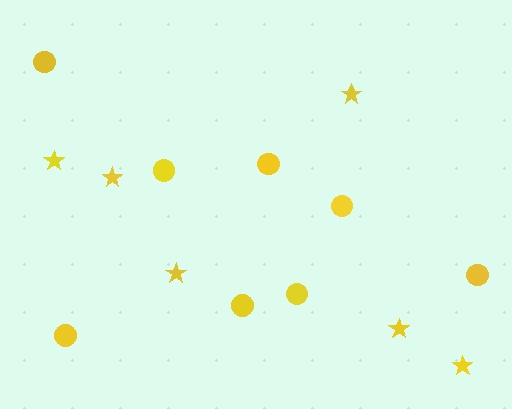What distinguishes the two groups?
There are 2 groups: one group of stars (6) and one group of circles (8).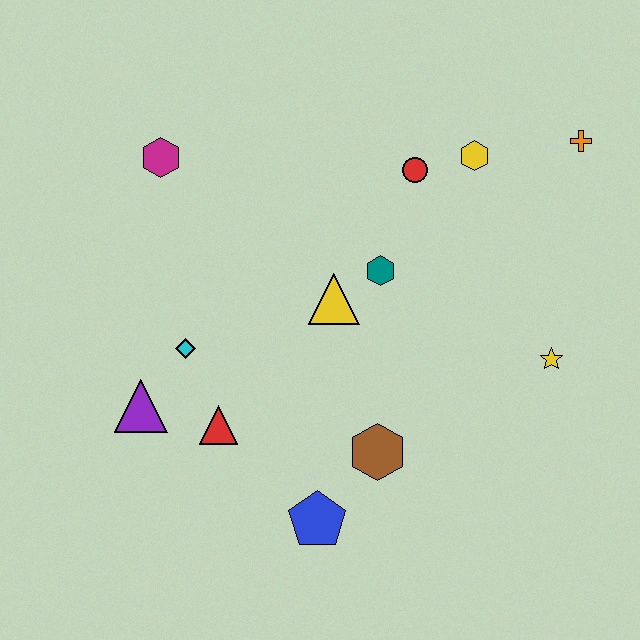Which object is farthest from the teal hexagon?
The purple triangle is farthest from the teal hexagon.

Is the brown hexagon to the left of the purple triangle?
No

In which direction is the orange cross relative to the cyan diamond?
The orange cross is to the right of the cyan diamond.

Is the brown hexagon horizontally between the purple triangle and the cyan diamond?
No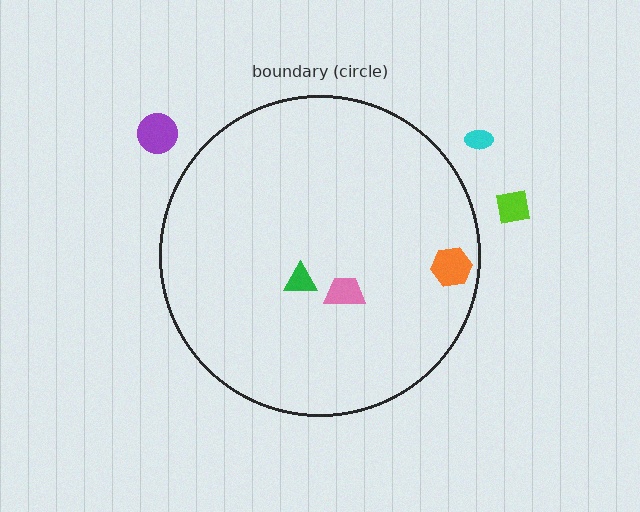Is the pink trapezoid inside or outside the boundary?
Inside.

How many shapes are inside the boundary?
3 inside, 3 outside.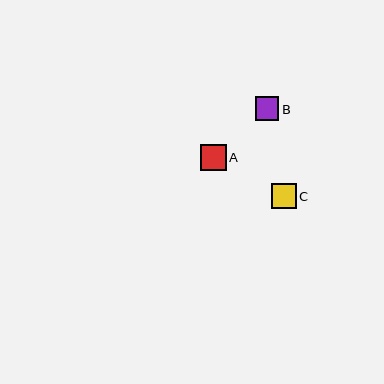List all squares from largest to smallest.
From largest to smallest: A, C, B.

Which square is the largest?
Square A is the largest with a size of approximately 26 pixels.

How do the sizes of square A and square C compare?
Square A and square C are approximately the same size.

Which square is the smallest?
Square B is the smallest with a size of approximately 23 pixels.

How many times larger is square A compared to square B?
Square A is approximately 1.1 times the size of square B.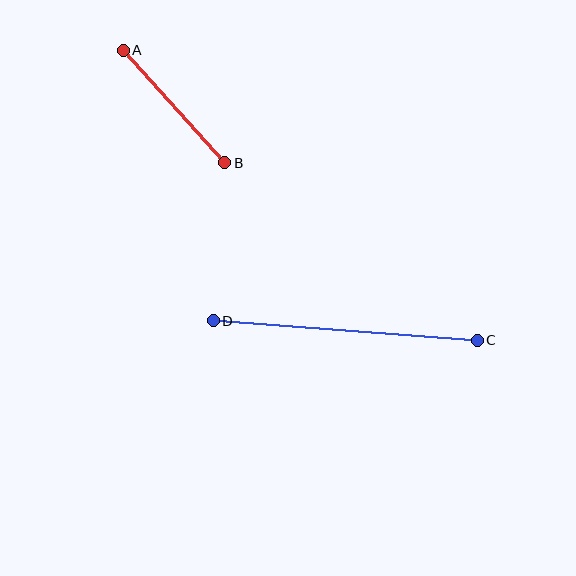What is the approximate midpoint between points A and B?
The midpoint is at approximately (174, 106) pixels.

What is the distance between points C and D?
The distance is approximately 265 pixels.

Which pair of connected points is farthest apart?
Points C and D are farthest apart.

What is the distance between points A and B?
The distance is approximately 151 pixels.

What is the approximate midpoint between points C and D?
The midpoint is at approximately (345, 330) pixels.